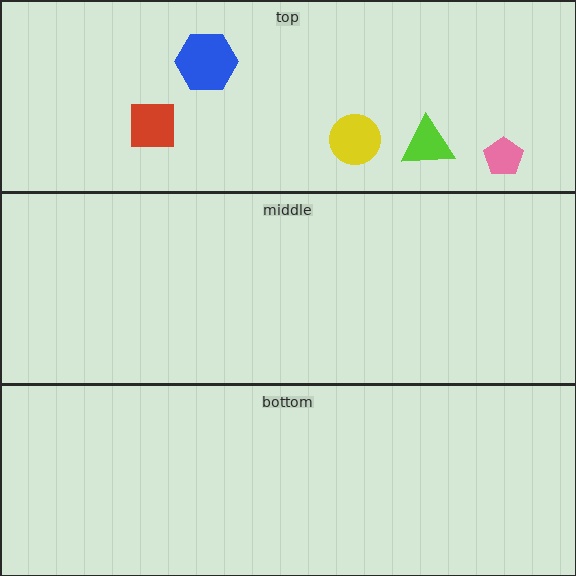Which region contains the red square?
The top region.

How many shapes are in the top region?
5.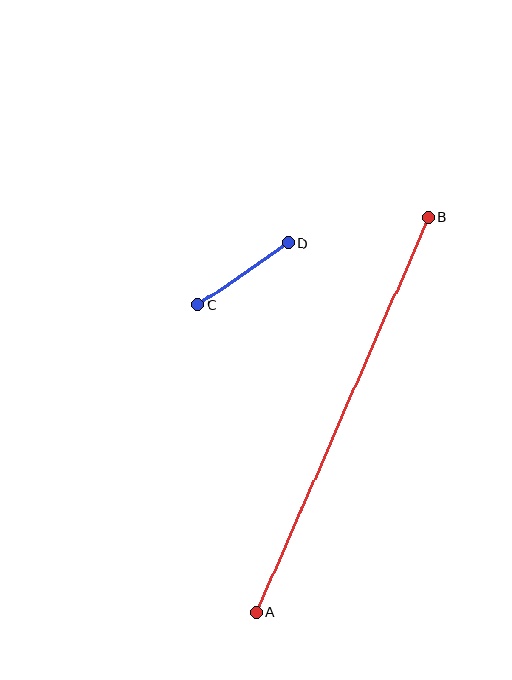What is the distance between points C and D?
The distance is approximately 109 pixels.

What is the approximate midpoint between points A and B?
The midpoint is at approximately (342, 415) pixels.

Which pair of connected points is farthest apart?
Points A and B are farthest apart.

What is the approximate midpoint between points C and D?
The midpoint is at approximately (243, 274) pixels.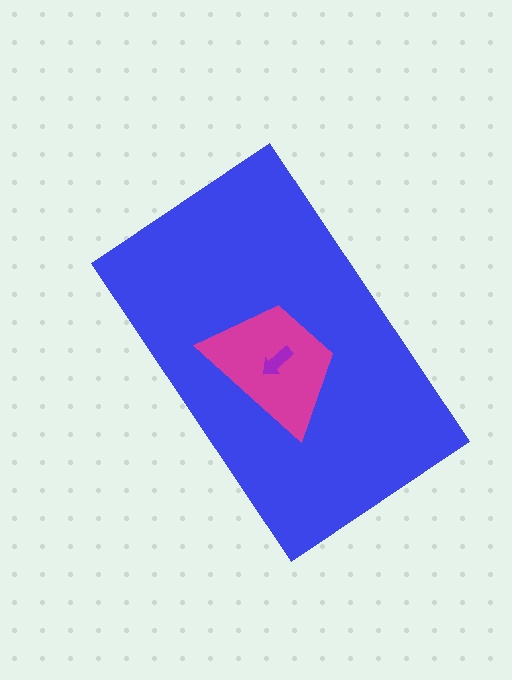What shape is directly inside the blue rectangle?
The magenta trapezoid.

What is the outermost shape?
The blue rectangle.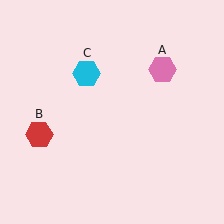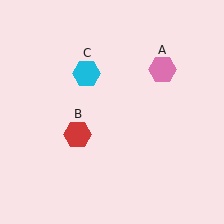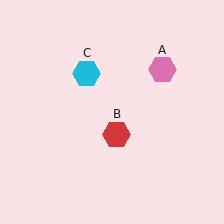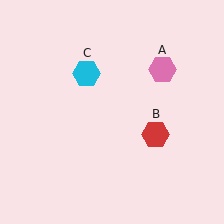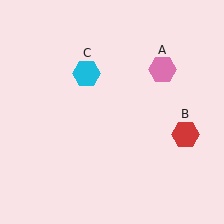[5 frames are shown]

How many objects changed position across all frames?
1 object changed position: red hexagon (object B).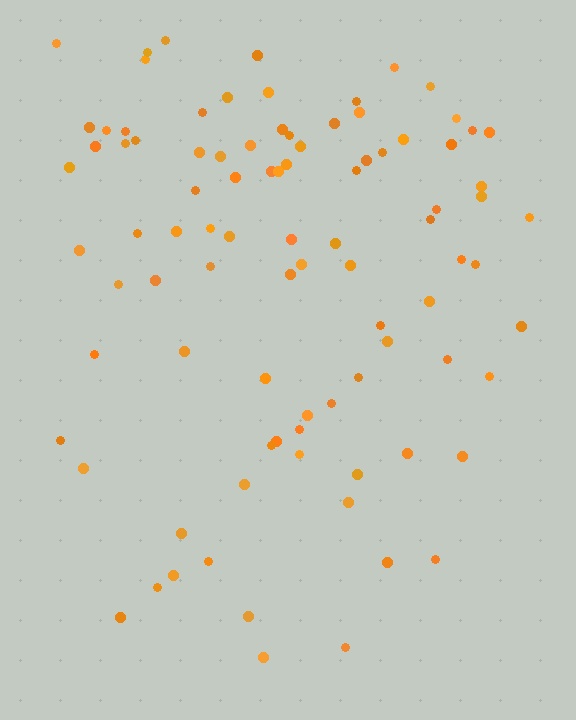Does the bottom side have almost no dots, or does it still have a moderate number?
Still a moderate number, just noticeably fewer than the top.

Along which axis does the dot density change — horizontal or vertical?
Vertical.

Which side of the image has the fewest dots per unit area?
The bottom.